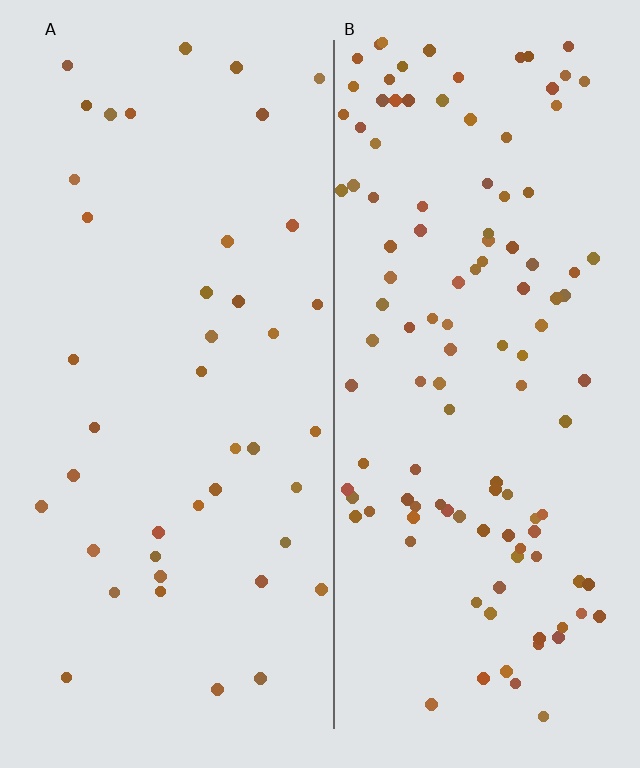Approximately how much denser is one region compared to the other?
Approximately 2.8× — region B over region A.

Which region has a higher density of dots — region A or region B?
B (the right).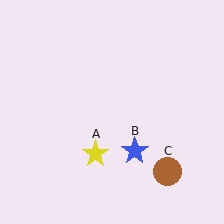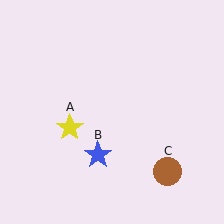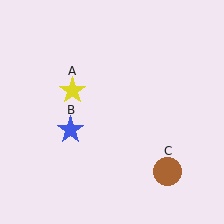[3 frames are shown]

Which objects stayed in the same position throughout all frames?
Brown circle (object C) remained stationary.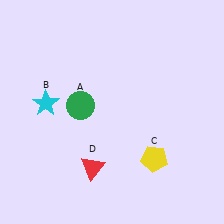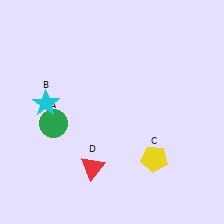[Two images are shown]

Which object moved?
The green circle (A) moved left.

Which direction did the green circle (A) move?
The green circle (A) moved left.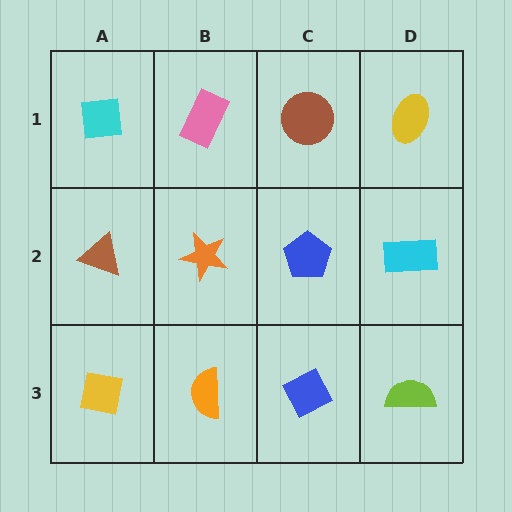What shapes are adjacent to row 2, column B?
A pink rectangle (row 1, column B), an orange semicircle (row 3, column B), a brown triangle (row 2, column A), a blue pentagon (row 2, column C).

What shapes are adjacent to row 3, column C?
A blue pentagon (row 2, column C), an orange semicircle (row 3, column B), a lime semicircle (row 3, column D).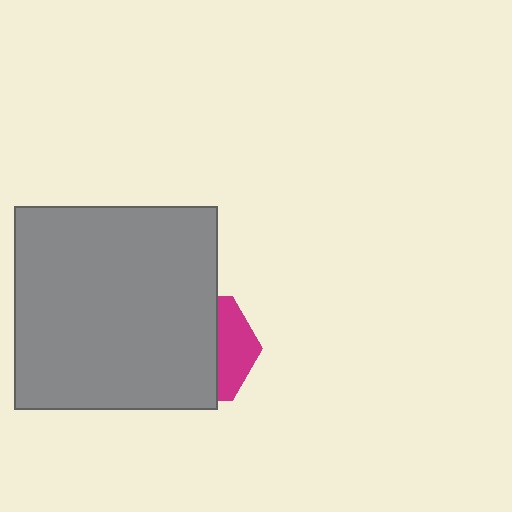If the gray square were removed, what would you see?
You would see the complete magenta hexagon.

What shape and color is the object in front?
The object in front is a gray square.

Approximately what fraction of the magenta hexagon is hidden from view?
Roughly 67% of the magenta hexagon is hidden behind the gray square.